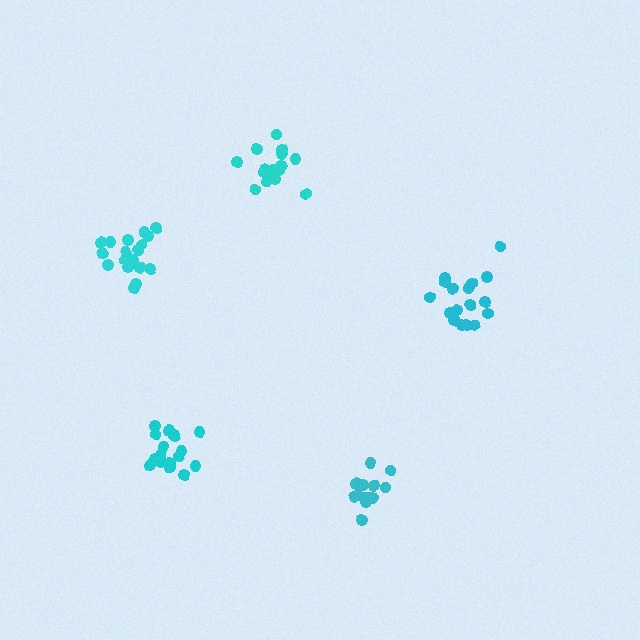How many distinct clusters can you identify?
There are 5 distinct clusters.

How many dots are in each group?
Group 1: 17 dots, Group 2: 17 dots, Group 3: 18 dots, Group 4: 13 dots, Group 5: 18 dots (83 total).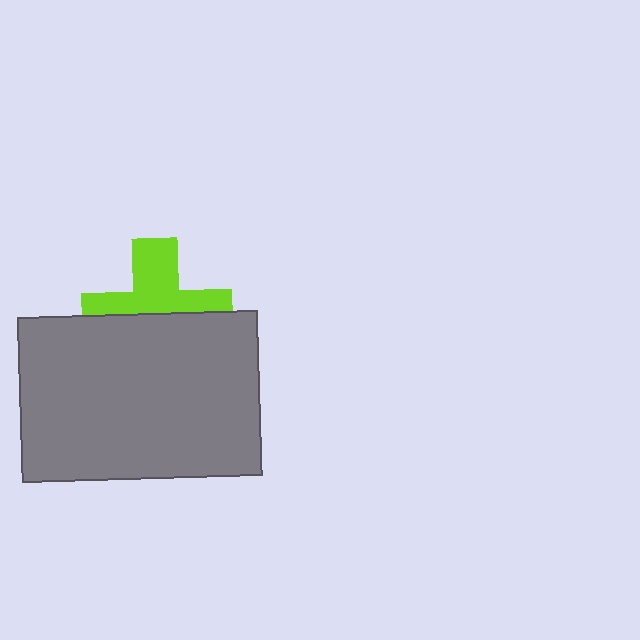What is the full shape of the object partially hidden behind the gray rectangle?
The partially hidden object is a lime cross.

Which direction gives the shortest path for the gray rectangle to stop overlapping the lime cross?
Moving down gives the shortest separation.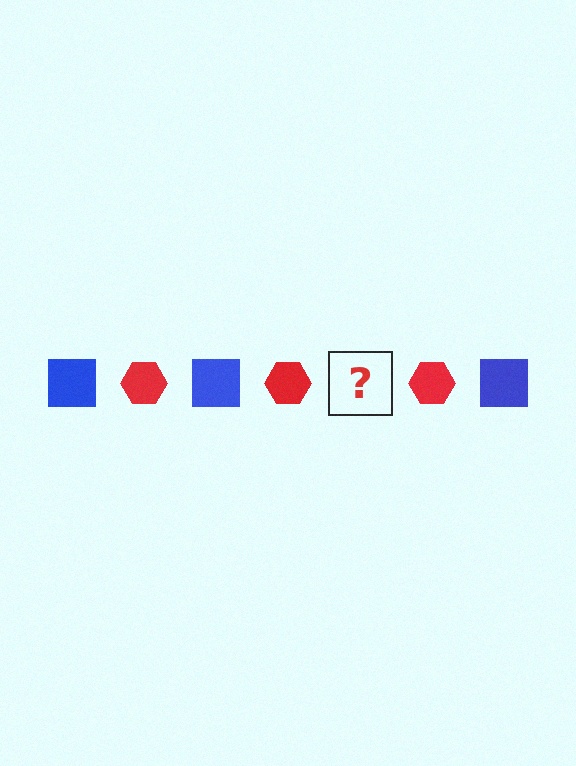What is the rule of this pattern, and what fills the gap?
The rule is that the pattern alternates between blue square and red hexagon. The gap should be filled with a blue square.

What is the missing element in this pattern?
The missing element is a blue square.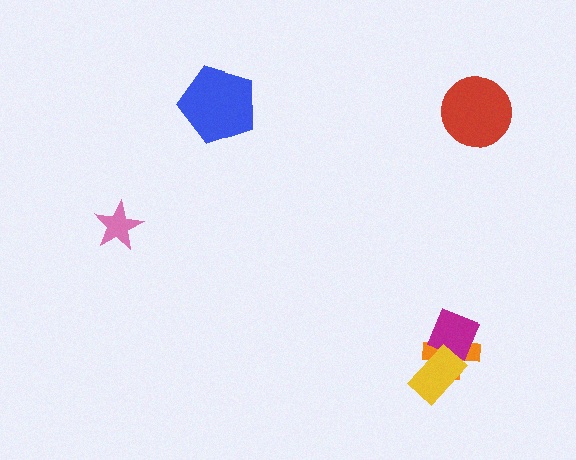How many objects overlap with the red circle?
0 objects overlap with the red circle.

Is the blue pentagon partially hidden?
No, no other shape covers it.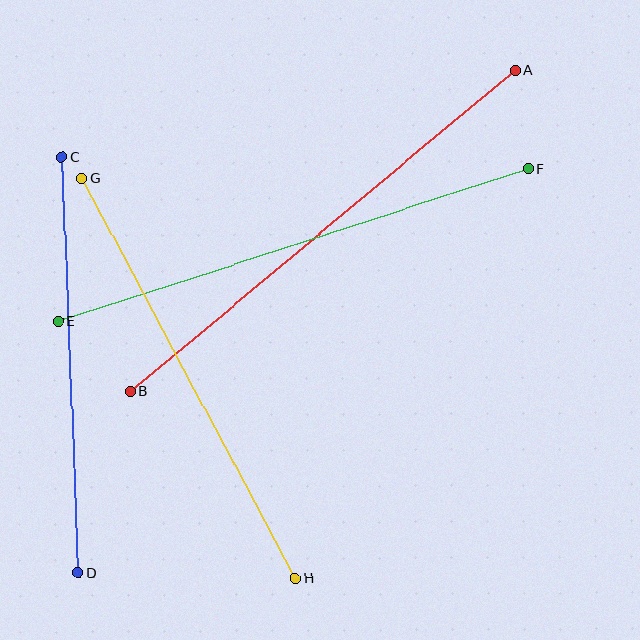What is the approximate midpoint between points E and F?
The midpoint is at approximately (294, 245) pixels.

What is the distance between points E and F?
The distance is approximately 494 pixels.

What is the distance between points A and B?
The distance is approximately 501 pixels.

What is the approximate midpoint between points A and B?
The midpoint is at approximately (323, 231) pixels.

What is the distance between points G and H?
The distance is approximately 453 pixels.